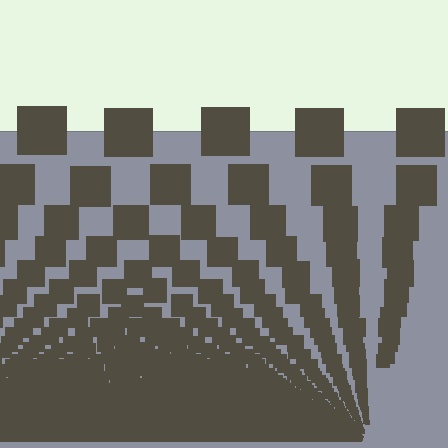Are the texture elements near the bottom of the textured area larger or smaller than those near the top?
Smaller. The gradient is inverted — elements near the bottom are smaller and denser.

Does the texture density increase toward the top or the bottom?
Density increases toward the bottom.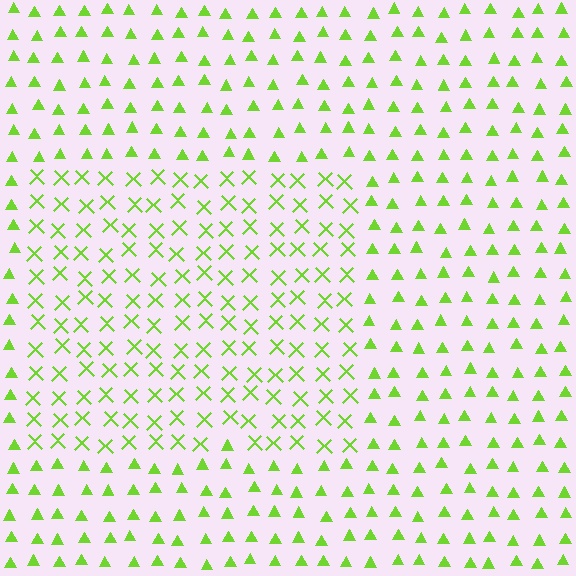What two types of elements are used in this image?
The image uses X marks inside the rectangle region and triangles outside it.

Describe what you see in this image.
The image is filled with small lime elements arranged in a uniform grid. A rectangle-shaped region contains X marks, while the surrounding area contains triangles. The boundary is defined purely by the change in element shape.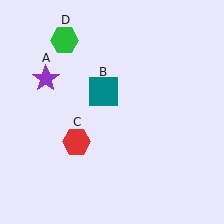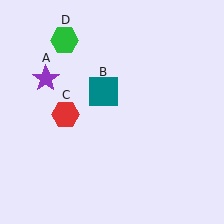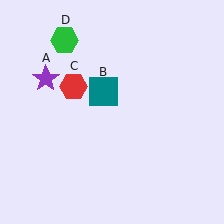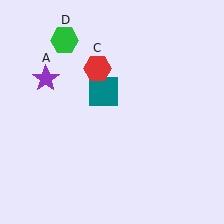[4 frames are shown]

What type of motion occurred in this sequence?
The red hexagon (object C) rotated clockwise around the center of the scene.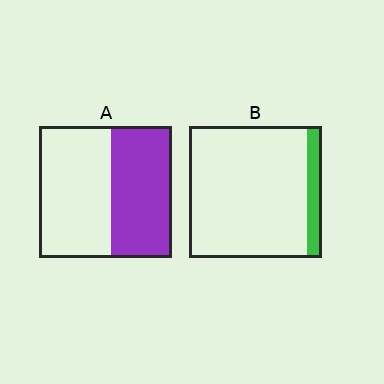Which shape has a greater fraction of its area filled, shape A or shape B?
Shape A.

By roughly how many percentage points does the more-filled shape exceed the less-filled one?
By roughly 35 percentage points (A over B).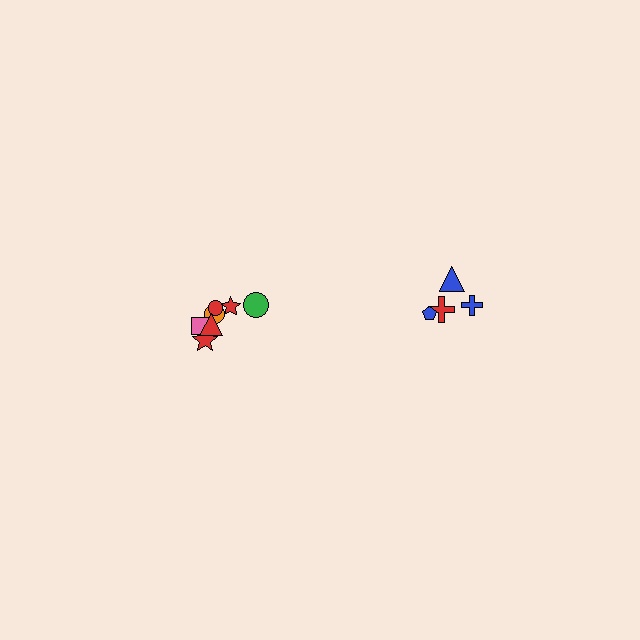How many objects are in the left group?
There are 7 objects.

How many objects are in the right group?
There are 4 objects.